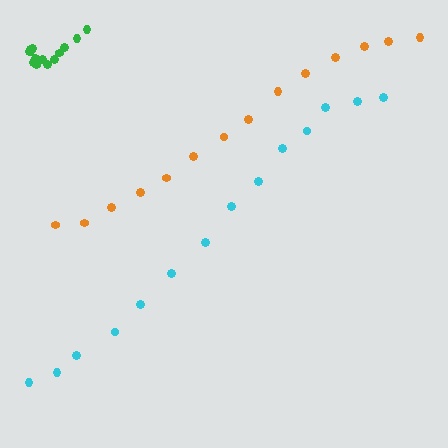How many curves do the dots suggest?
There are 3 distinct paths.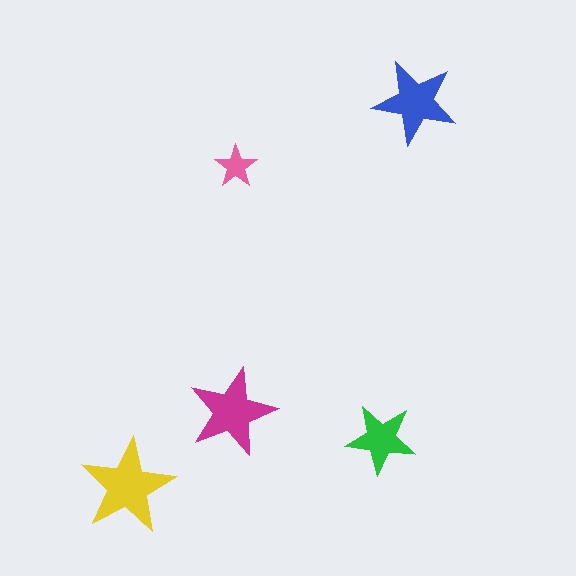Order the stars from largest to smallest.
the yellow one, the magenta one, the blue one, the green one, the pink one.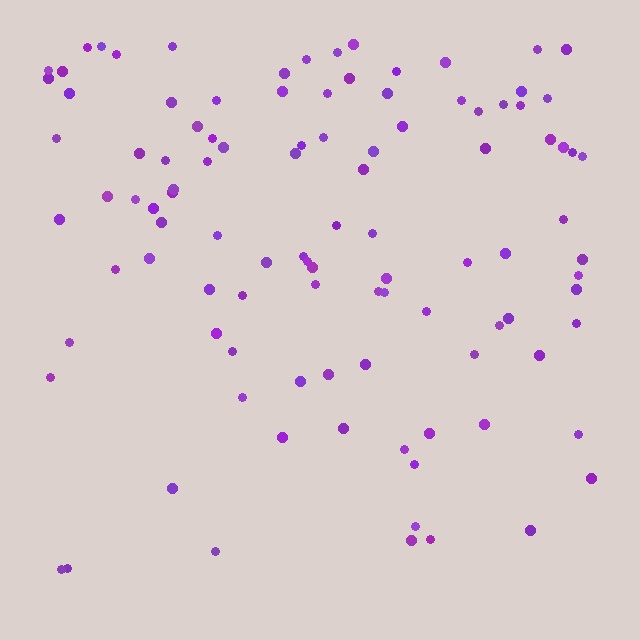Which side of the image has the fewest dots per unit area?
The bottom.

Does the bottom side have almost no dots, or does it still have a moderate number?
Still a moderate number, just noticeably fewer than the top.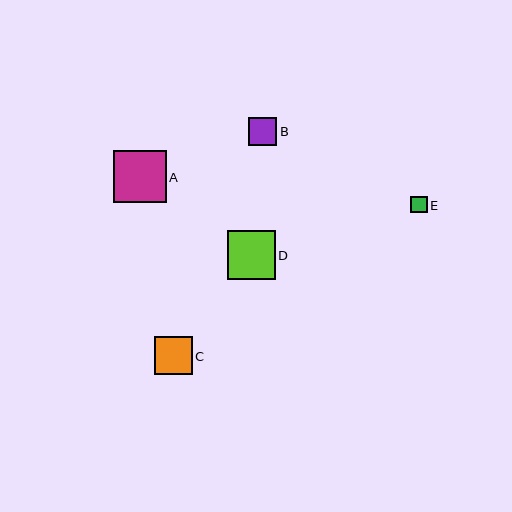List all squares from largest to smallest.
From largest to smallest: A, D, C, B, E.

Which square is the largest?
Square A is the largest with a size of approximately 53 pixels.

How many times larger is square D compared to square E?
Square D is approximately 3.0 times the size of square E.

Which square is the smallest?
Square E is the smallest with a size of approximately 16 pixels.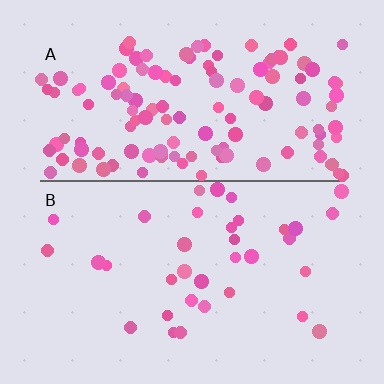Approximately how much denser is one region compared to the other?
Approximately 3.5× — region A over region B.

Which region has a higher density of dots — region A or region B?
A (the top).